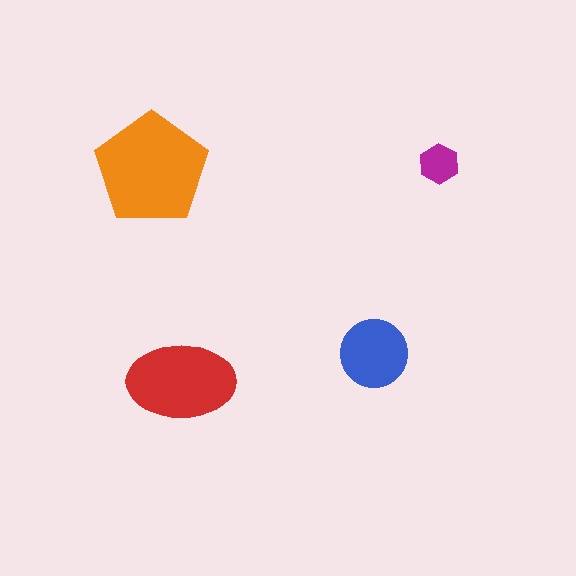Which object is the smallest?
The magenta hexagon.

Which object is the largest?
The orange pentagon.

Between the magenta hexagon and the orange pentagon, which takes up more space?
The orange pentagon.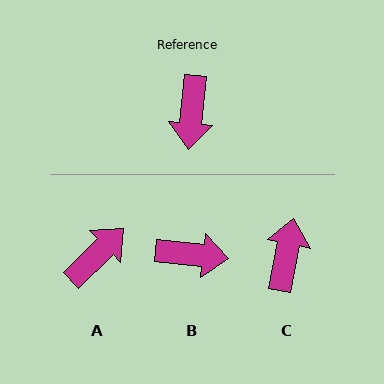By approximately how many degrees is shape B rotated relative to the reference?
Approximately 89 degrees counter-clockwise.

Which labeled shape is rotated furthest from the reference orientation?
C, about 175 degrees away.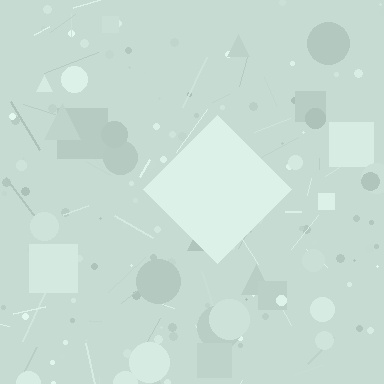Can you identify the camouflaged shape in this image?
The camouflaged shape is a diamond.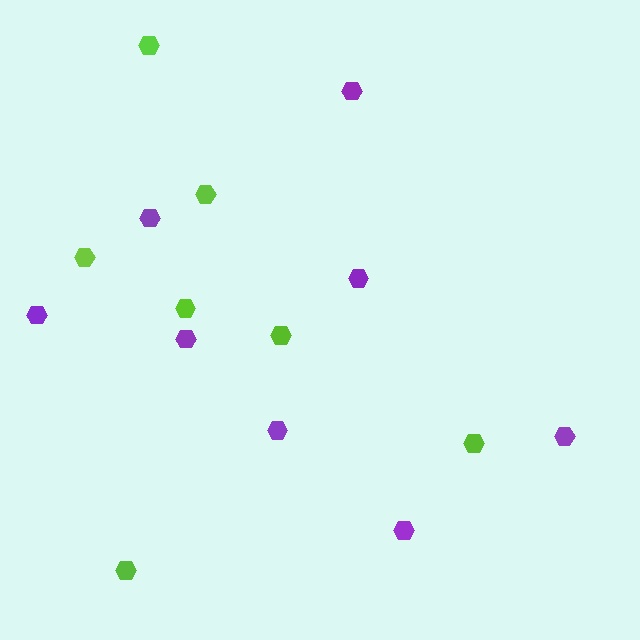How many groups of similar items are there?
There are 2 groups: one group of lime hexagons (7) and one group of purple hexagons (8).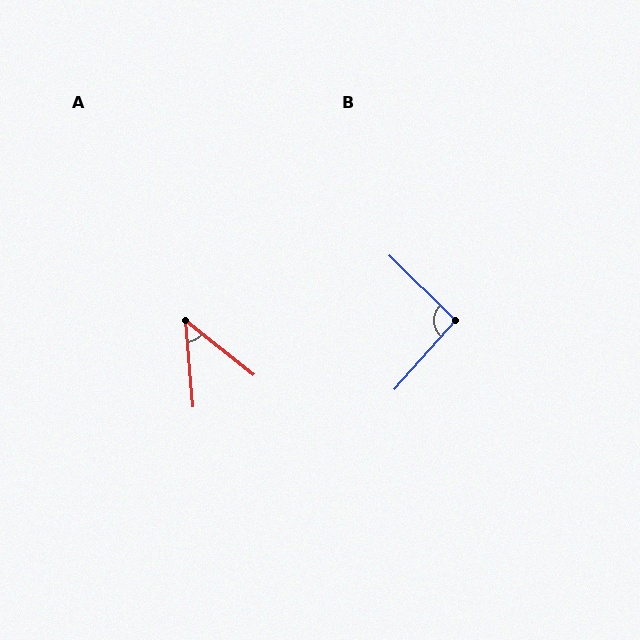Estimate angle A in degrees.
Approximately 47 degrees.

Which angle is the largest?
B, at approximately 93 degrees.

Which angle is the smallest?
A, at approximately 47 degrees.